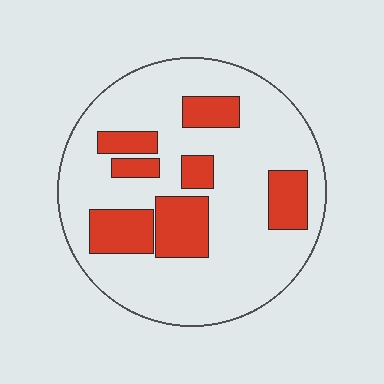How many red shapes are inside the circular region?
7.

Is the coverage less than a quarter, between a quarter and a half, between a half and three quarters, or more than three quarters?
Less than a quarter.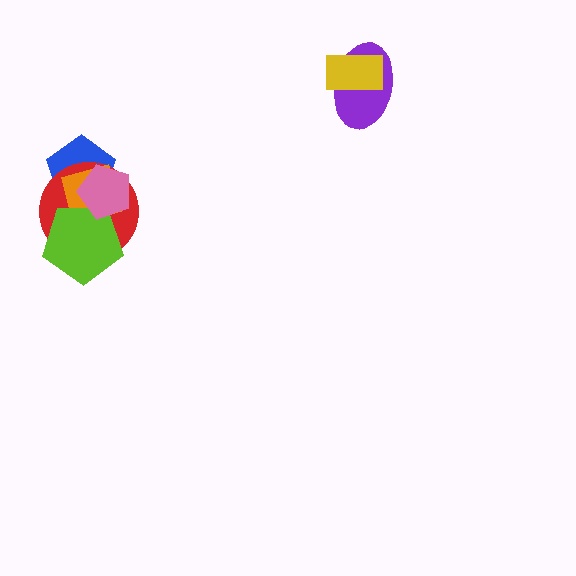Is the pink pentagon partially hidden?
No, no other shape covers it.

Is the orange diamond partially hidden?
Yes, it is partially covered by another shape.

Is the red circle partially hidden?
Yes, it is partially covered by another shape.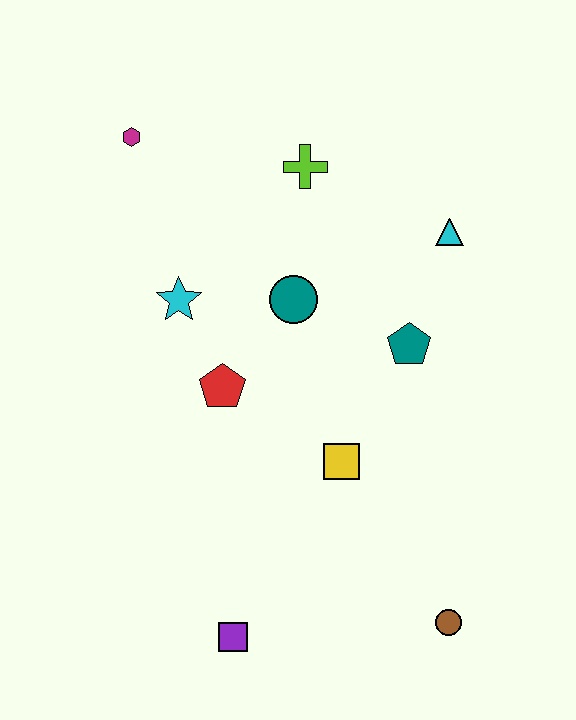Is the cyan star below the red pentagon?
No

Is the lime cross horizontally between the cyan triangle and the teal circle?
Yes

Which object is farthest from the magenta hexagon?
The brown circle is farthest from the magenta hexagon.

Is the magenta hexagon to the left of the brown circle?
Yes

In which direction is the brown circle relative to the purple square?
The brown circle is to the right of the purple square.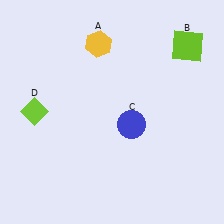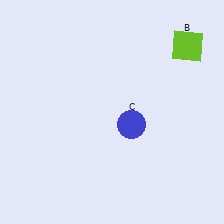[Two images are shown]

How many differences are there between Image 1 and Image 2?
There are 2 differences between the two images.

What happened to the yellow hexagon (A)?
The yellow hexagon (A) was removed in Image 2. It was in the top-left area of Image 1.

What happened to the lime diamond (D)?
The lime diamond (D) was removed in Image 2. It was in the top-left area of Image 1.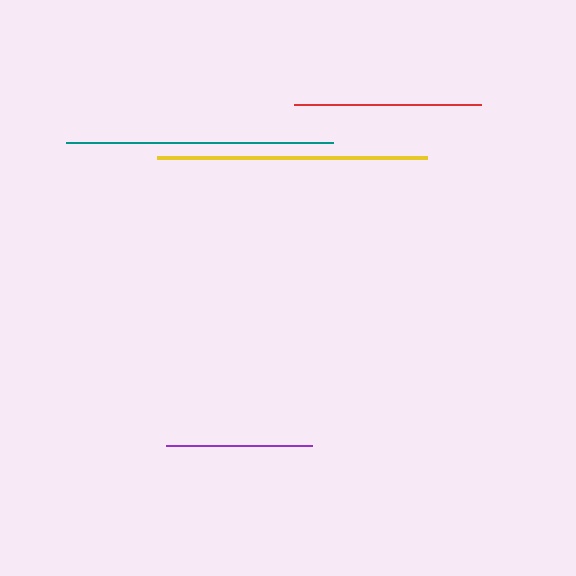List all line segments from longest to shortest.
From longest to shortest: yellow, teal, red, purple.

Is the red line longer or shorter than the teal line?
The teal line is longer than the red line.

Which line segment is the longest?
The yellow line is the longest at approximately 270 pixels.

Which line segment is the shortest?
The purple line is the shortest at approximately 146 pixels.